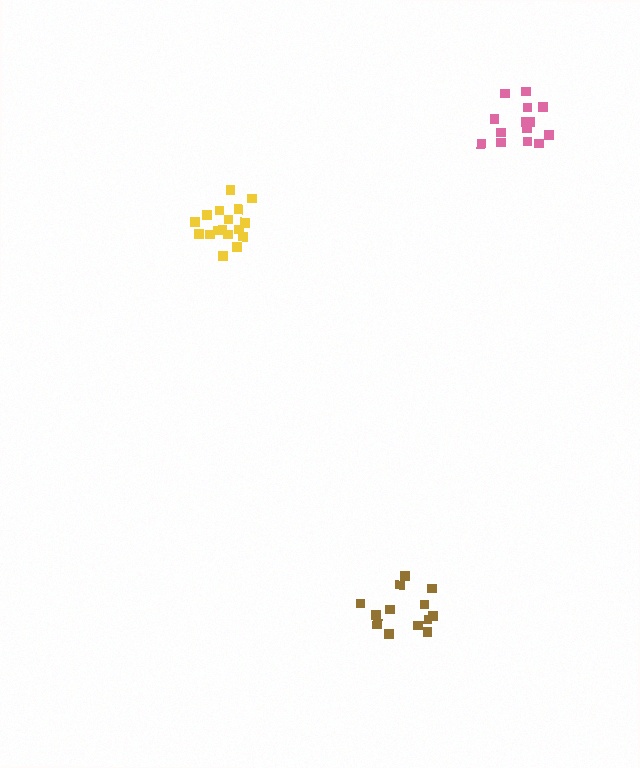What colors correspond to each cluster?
The clusters are colored: brown, pink, yellow.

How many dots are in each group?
Group 1: 13 dots, Group 2: 14 dots, Group 3: 17 dots (44 total).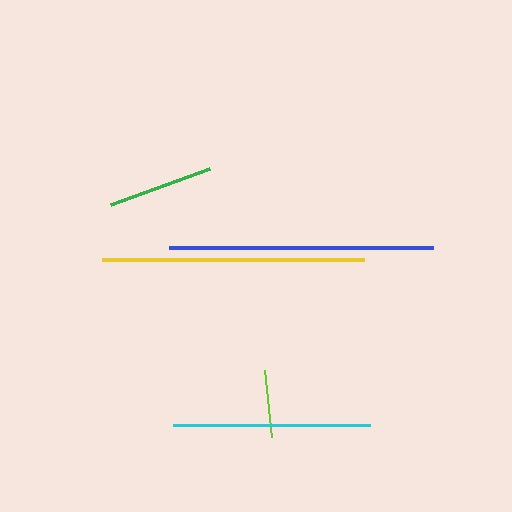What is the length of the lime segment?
The lime segment is approximately 68 pixels long.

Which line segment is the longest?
The blue line is the longest at approximately 264 pixels.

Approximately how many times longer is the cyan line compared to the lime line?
The cyan line is approximately 2.9 times the length of the lime line.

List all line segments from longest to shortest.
From longest to shortest: blue, yellow, cyan, green, lime.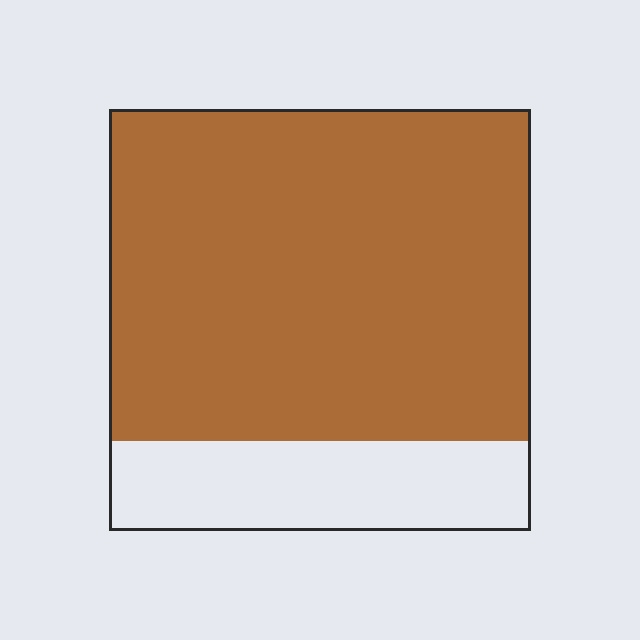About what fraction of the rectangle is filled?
About four fifths (4/5).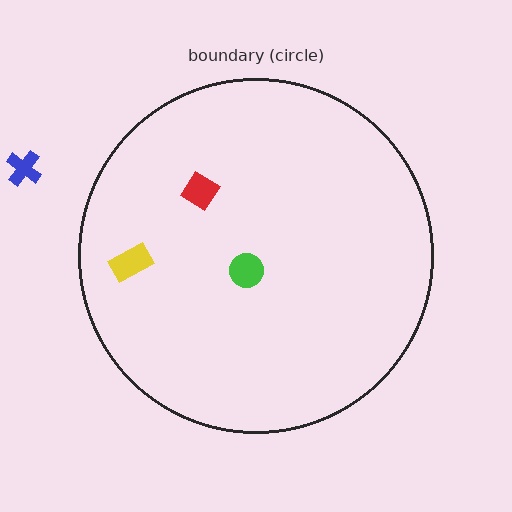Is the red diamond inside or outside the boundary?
Inside.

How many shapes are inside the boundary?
3 inside, 1 outside.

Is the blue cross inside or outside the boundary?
Outside.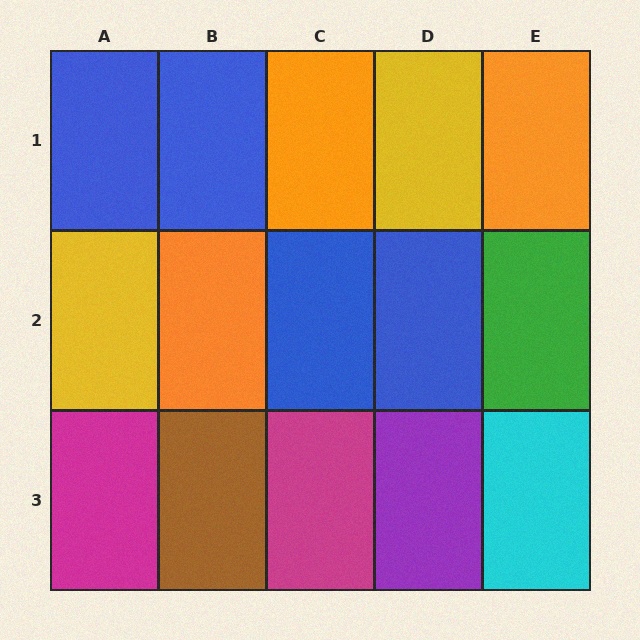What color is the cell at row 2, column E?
Green.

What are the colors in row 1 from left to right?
Blue, blue, orange, yellow, orange.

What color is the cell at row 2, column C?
Blue.